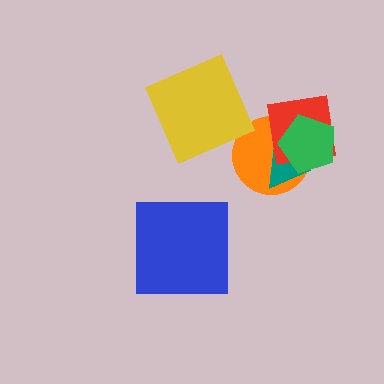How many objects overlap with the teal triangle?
3 objects overlap with the teal triangle.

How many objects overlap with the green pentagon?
3 objects overlap with the green pentagon.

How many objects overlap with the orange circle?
3 objects overlap with the orange circle.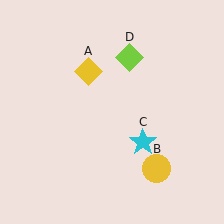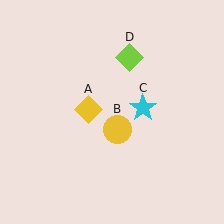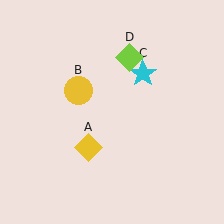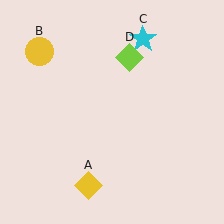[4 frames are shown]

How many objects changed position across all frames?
3 objects changed position: yellow diamond (object A), yellow circle (object B), cyan star (object C).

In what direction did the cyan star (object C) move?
The cyan star (object C) moved up.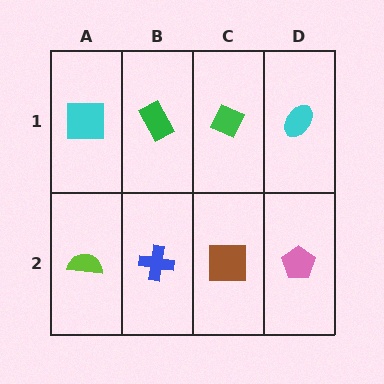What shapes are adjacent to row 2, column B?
A green rectangle (row 1, column B), a lime semicircle (row 2, column A), a brown square (row 2, column C).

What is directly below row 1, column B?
A blue cross.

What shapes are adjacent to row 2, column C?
A green diamond (row 1, column C), a blue cross (row 2, column B), a pink pentagon (row 2, column D).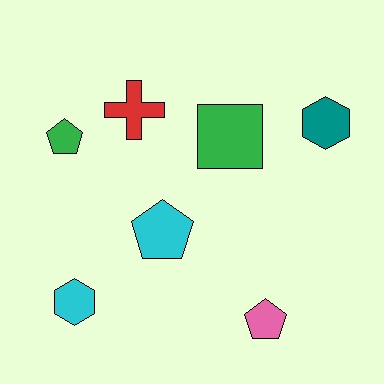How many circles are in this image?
There are no circles.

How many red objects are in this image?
There is 1 red object.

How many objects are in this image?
There are 7 objects.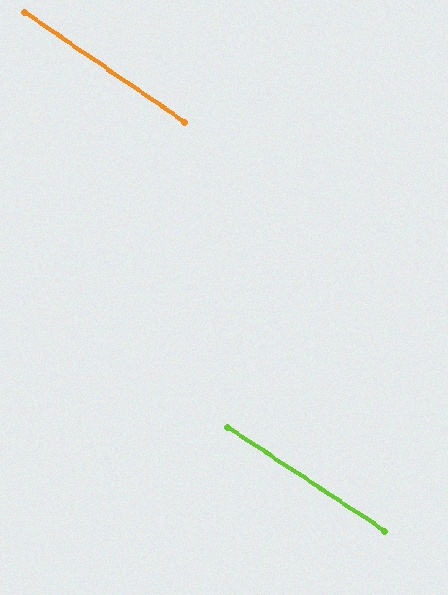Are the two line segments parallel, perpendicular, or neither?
Parallel — their directions differ by only 0.7°.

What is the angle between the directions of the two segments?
Approximately 1 degree.